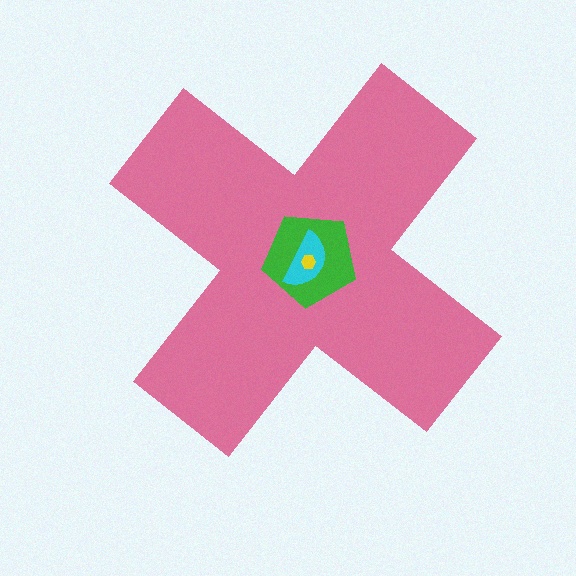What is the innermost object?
The yellow hexagon.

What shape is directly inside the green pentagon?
The cyan semicircle.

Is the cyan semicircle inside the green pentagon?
Yes.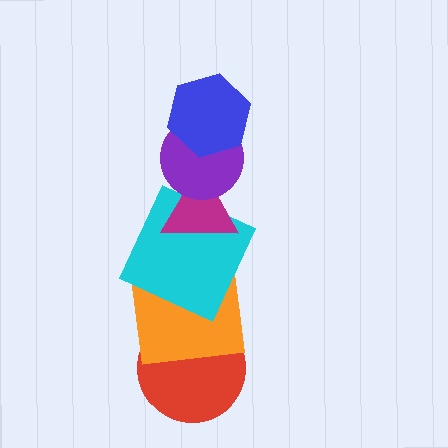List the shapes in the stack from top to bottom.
From top to bottom: the blue hexagon, the purple circle, the magenta triangle, the cyan square, the orange square, the red circle.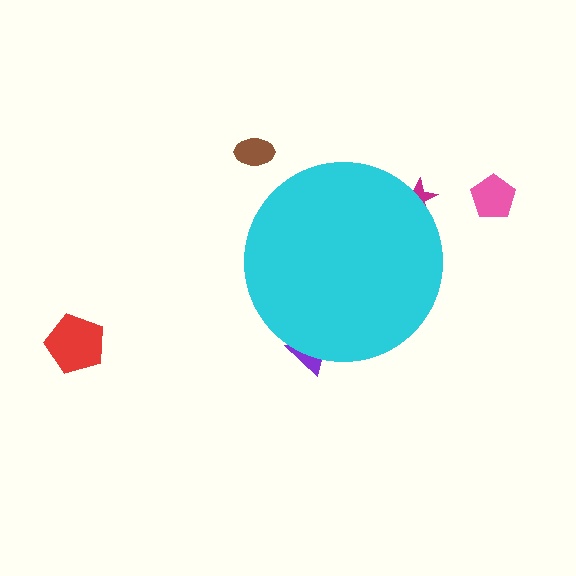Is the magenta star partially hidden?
Yes, the magenta star is partially hidden behind the cyan circle.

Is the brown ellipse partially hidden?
No, the brown ellipse is fully visible.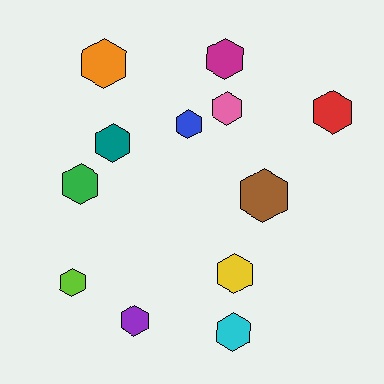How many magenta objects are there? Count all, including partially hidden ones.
There is 1 magenta object.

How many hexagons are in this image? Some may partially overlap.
There are 12 hexagons.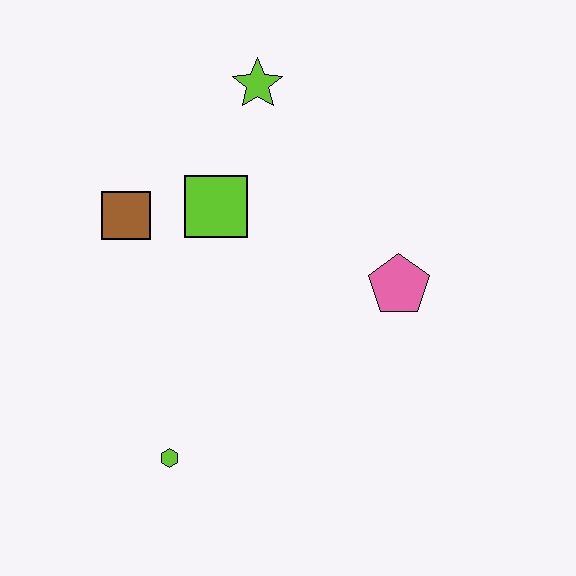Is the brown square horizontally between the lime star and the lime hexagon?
No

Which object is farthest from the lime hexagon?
The lime star is farthest from the lime hexagon.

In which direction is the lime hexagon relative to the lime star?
The lime hexagon is below the lime star.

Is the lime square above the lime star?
No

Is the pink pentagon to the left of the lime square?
No